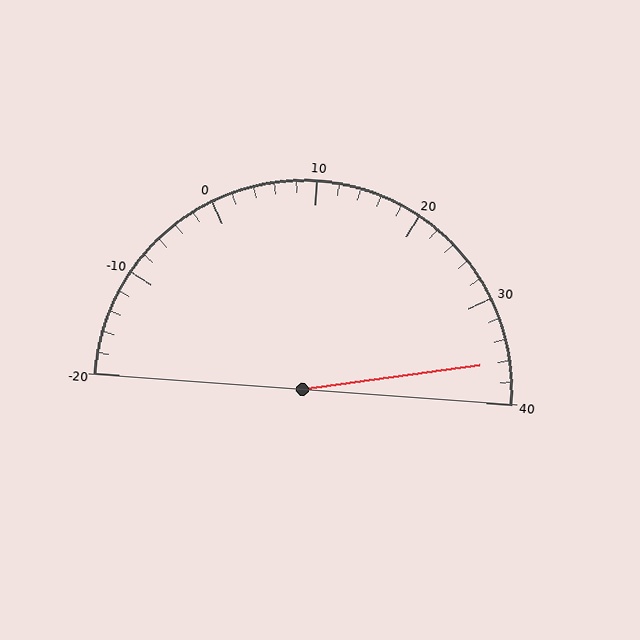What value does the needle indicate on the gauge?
The needle indicates approximately 36.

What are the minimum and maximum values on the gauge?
The gauge ranges from -20 to 40.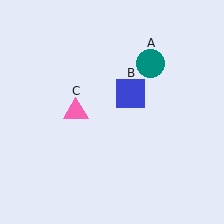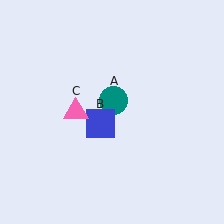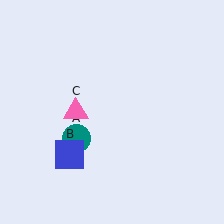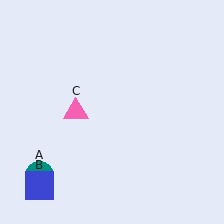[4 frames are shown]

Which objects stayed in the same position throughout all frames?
Pink triangle (object C) remained stationary.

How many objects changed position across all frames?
2 objects changed position: teal circle (object A), blue square (object B).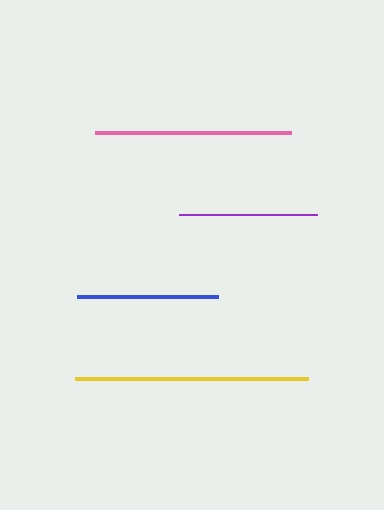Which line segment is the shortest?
The purple line is the shortest at approximately 138 pixels.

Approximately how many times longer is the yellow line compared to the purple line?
The yellow line is approximately 1.7 times the length of the purple line.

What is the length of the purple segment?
The purple segment is approximately 138 pixels long.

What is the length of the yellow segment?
The yellow segment is approximately 233 pixels long.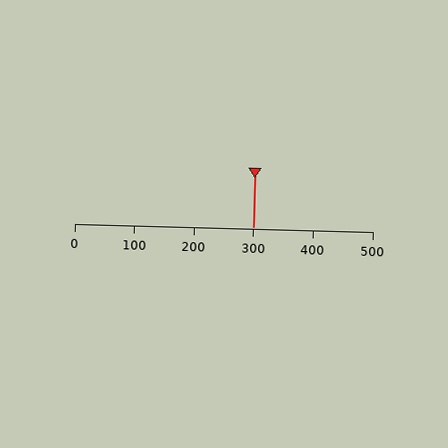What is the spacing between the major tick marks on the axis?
The major ticks are spaced 100 apart.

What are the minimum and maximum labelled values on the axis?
The axis runs from 0 to 500.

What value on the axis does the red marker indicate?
The marker indicates approximately 300.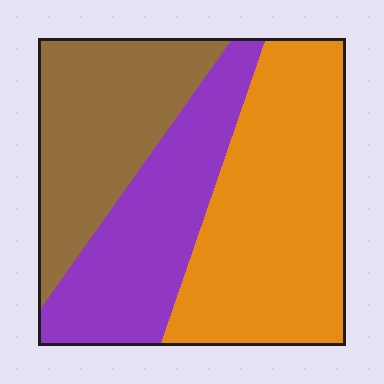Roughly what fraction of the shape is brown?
Brown takes up about one quarter (1/4) of the shape.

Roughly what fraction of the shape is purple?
Purple covers around 30% of the shape.